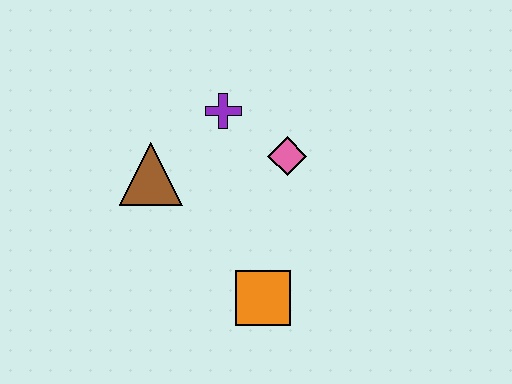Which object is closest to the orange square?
The pink diamond is closest to the orange square.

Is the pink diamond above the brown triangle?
Yes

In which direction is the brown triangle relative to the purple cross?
The brown triangle is to the left of the purple cross.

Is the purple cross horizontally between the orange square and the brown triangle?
Yes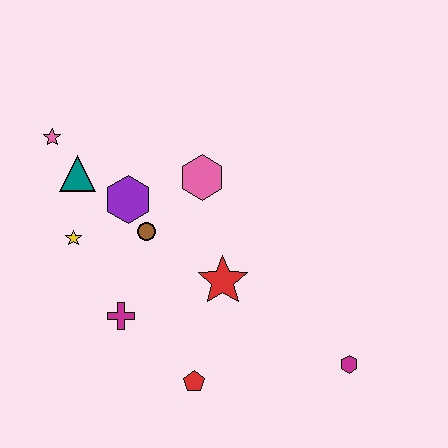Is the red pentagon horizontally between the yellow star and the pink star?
No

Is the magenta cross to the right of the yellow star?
Yes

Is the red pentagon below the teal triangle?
Yes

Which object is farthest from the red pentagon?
The pink star is farthest from the red pentagon.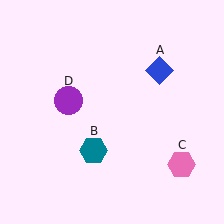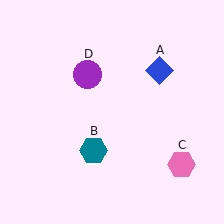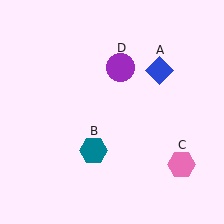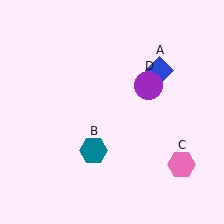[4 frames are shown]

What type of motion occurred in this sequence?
The purple circle (object D) rotated clockwise around the center of the scene.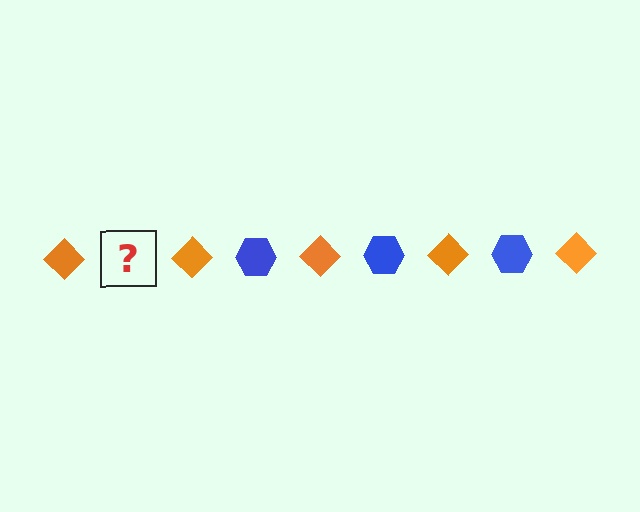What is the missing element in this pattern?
The missing element is a blue hexagon.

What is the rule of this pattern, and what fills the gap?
The rule is that the pattern alternates between orange diamond and blue hexagon. The gap should be filled with a blue hexagon.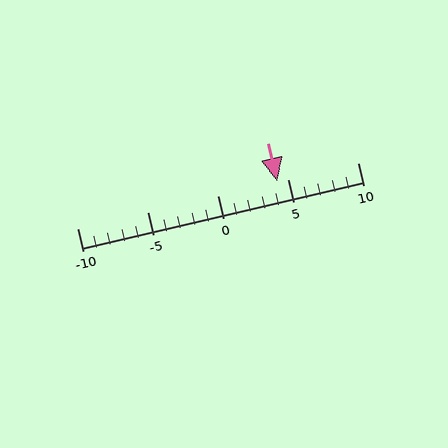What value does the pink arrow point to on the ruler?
The pink arrow points to approximately 4.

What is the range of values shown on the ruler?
The ruler shows values from -10 to 10.